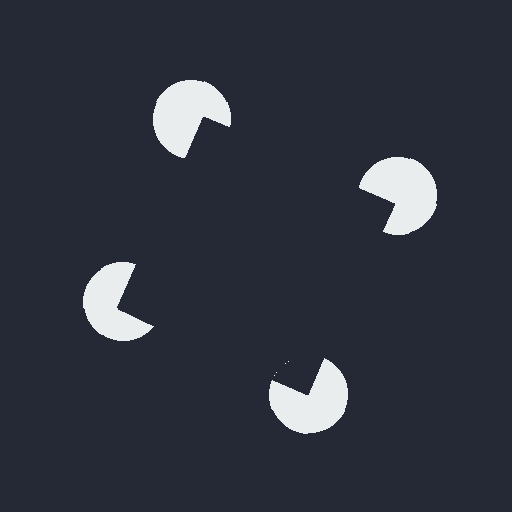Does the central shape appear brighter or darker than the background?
It typically appears slightly darker than the background, even though no actual brightness change is drawn.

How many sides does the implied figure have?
4 sides.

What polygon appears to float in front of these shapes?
An illusory square — its edges are inferred from the aligned wedge cuts in the pac-man discs, not physically drawn.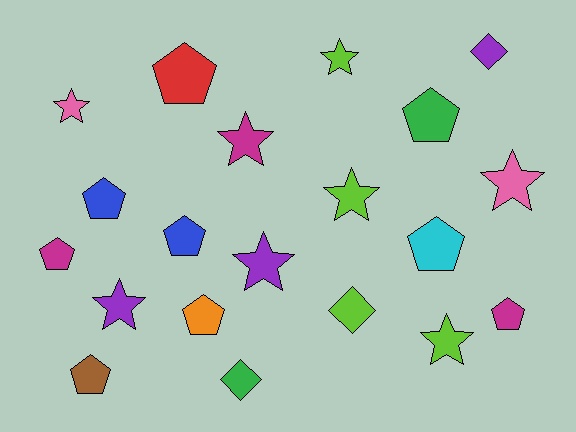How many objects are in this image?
There are 20 objects.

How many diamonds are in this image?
There are 3 diamonds.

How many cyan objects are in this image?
There is 1 cyan object.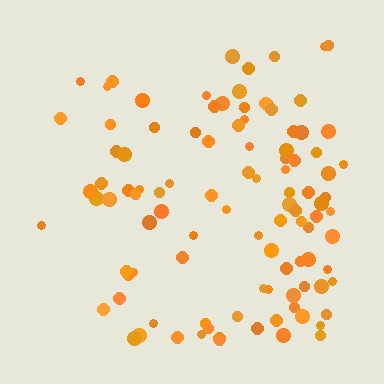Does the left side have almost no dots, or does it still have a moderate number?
Still a moderate number, just noticeably fewer than the right.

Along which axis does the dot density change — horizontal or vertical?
Horizontal.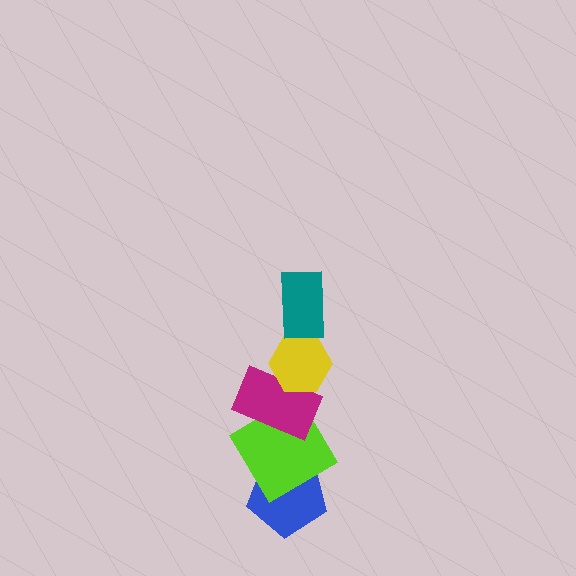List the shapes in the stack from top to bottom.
From top to bottom: the teal rectangle, the yellow hexagon, the magenta rectangle, the lime diamond, the blue pentagon.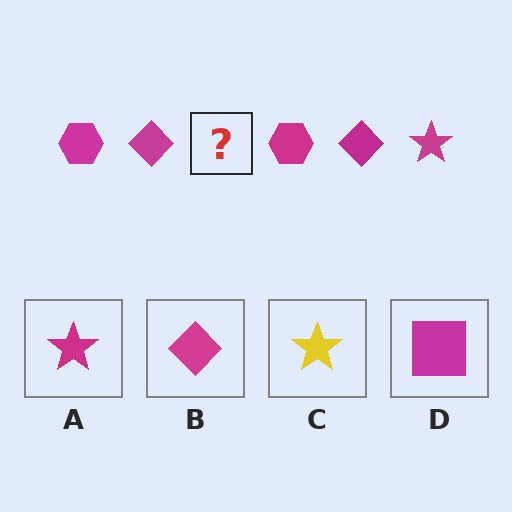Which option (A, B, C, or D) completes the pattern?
A.